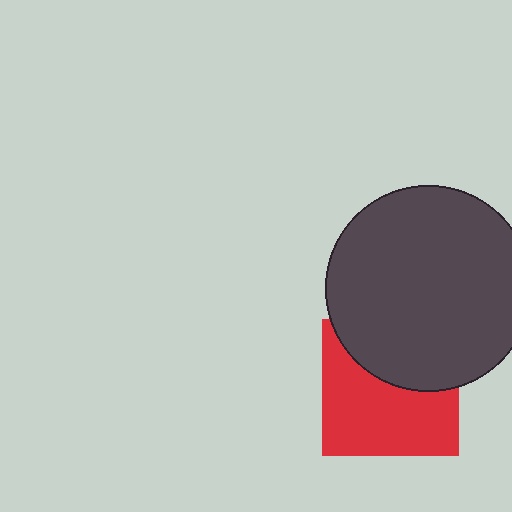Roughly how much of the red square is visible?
About half of it is visible (roughly 60%).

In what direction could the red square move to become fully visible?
The red square could move down. That would shift it out from behind the dark gray circle entirely.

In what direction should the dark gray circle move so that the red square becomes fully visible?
The dark gray circle should move up. That is the shortest direction to clear the overlap and leave the red square fully visible.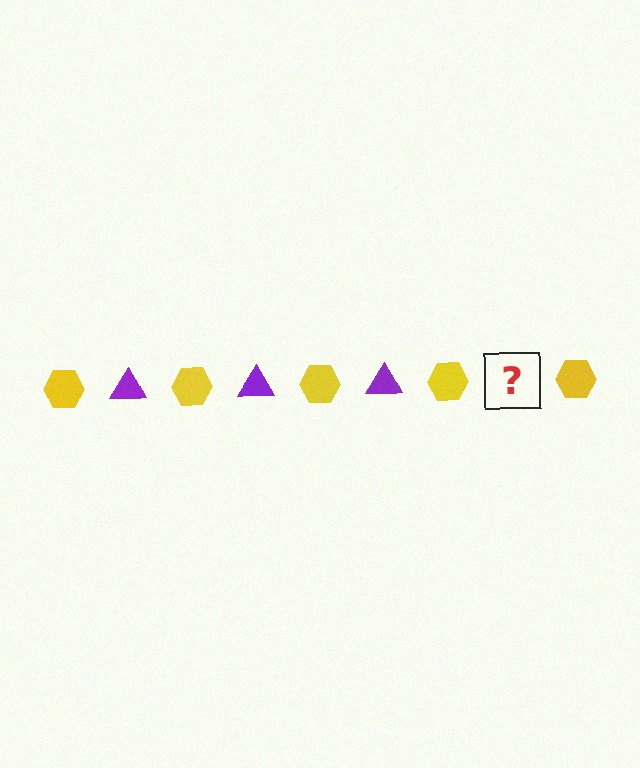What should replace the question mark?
The question mark should be replaced with a purple triangle.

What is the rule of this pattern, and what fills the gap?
The rule is that the pattern alternates between yellow hexagon and purple triangle. The gap should be filled with a purple triangle.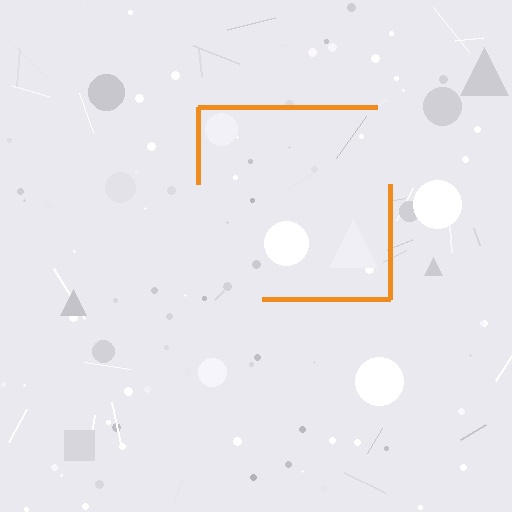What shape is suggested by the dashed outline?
The dashed outline suggests a square.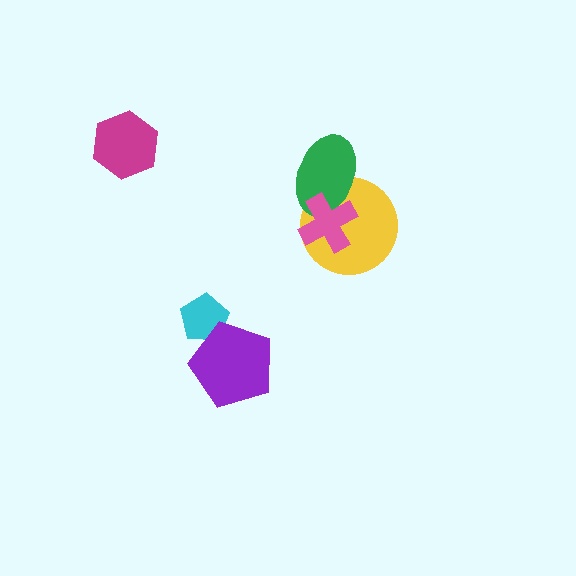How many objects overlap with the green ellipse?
2 objects overlap with the green ellipse.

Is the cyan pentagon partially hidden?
Yes, it is partially covered by another shape.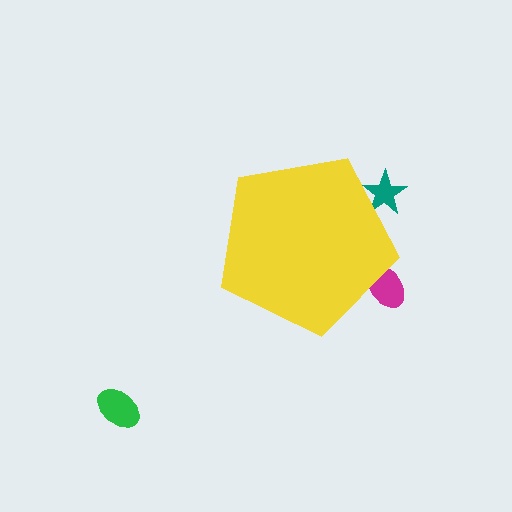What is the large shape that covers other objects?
A yellow pentagon.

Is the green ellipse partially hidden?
No, the green ellipse is fully visible.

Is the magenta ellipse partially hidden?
Yes, the magenta ellipse is partially hidden behind the yellow pentagon.